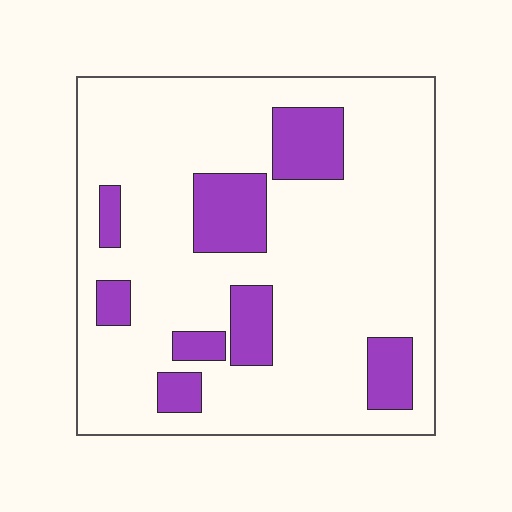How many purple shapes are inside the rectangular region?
8.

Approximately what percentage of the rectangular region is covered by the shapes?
Approximately 20%.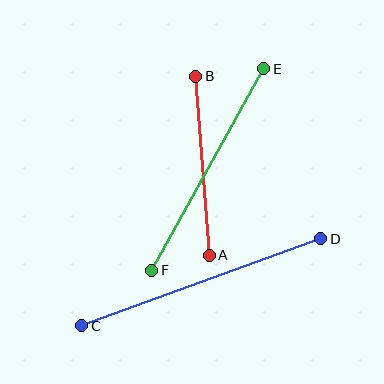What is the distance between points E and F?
The distance is approximately 230 pixels.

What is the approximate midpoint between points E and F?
The midpoint is at approximately (208, 169) pixels.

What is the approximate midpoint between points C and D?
The midpoint is at approximately (201, 282) pixels.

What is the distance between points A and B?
The distance is approximately 180 pixels.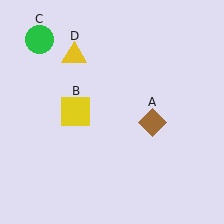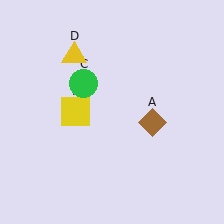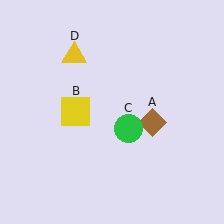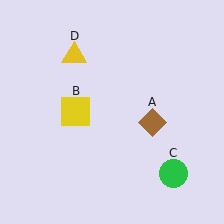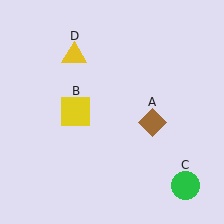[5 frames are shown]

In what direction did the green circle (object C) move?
The green circle (object C) moved down and to the right.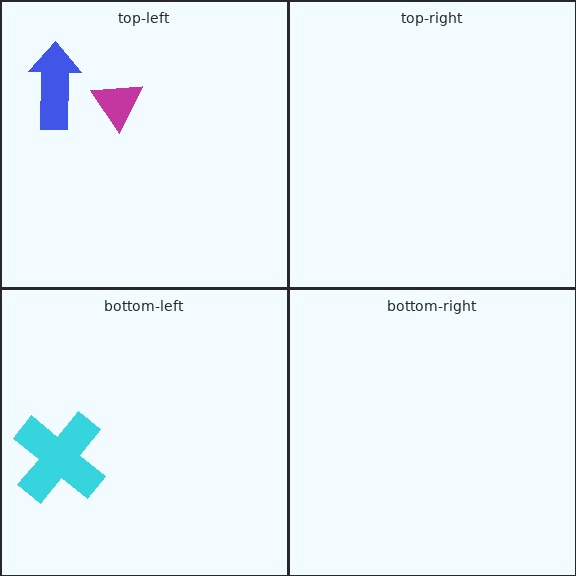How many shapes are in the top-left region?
2.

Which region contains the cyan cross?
The bottom-left region.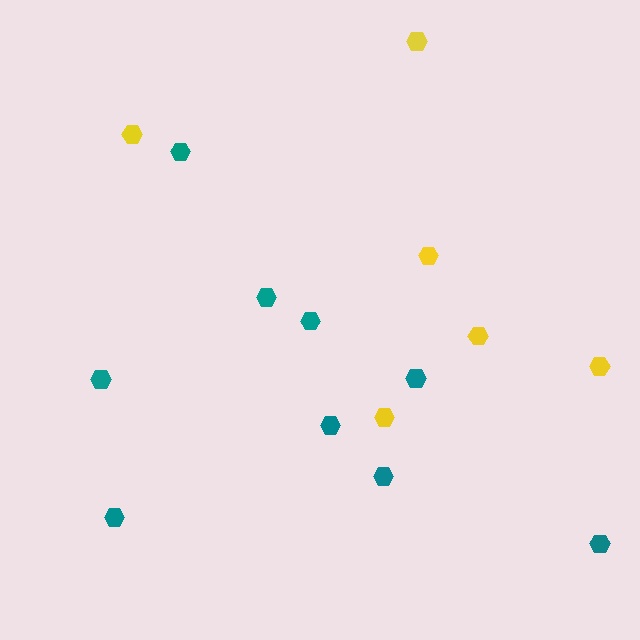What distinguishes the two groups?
There are 2 groups: one group of teal hexagons (9) and one group of yellow hexagons (6).